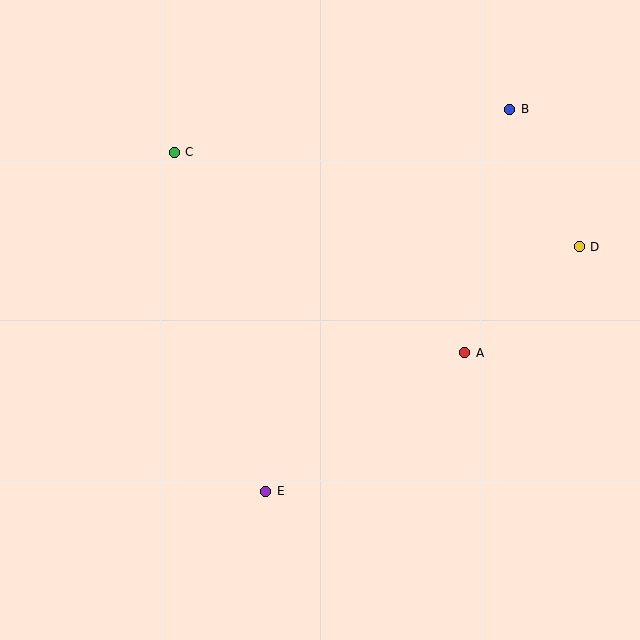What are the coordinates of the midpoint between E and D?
The midpoint between E and D is at (422, 369).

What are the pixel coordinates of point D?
Point D is at (579, 247).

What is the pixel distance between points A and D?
The distance between A and D is 156 pixels.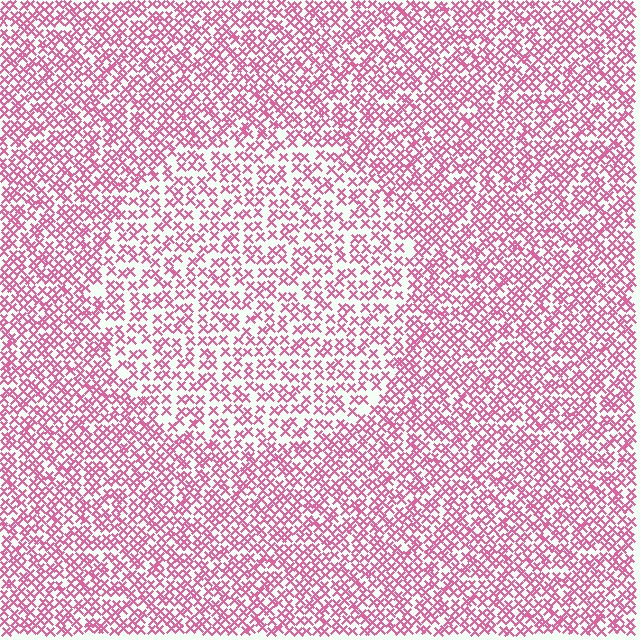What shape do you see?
I see a circle.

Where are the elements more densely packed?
The elements are more densely packed outside the circle boundary.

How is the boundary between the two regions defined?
The boundary is defined by a change in element density (approximately 1.6x ratio). All elements are the same color, size, and shape.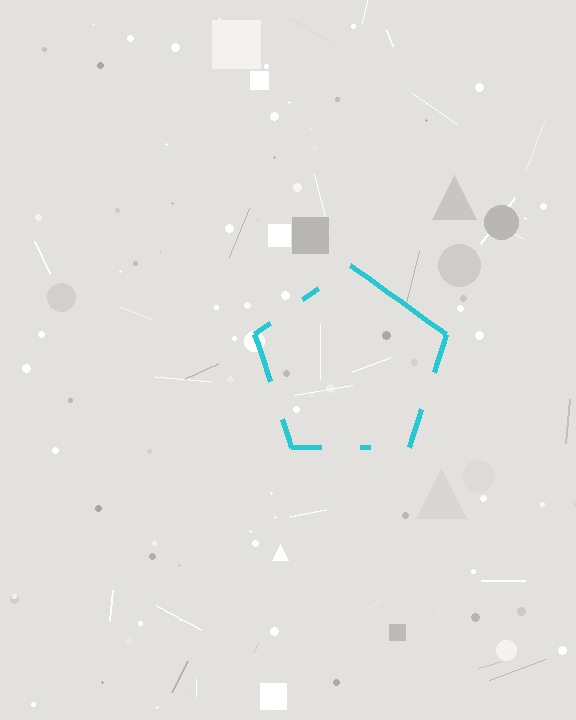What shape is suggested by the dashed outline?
The dashed outline suggests a pentagon.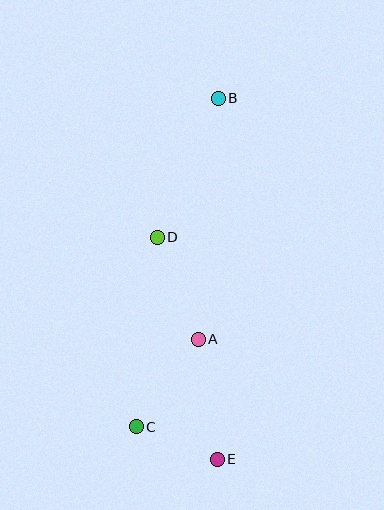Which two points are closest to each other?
Points C and E are closest to each other.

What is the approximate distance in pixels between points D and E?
The distance between D and E is approximately 230 pixels.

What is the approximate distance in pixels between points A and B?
The distance between A and B is approximately 242 pixels.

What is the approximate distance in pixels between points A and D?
The distance between A and D is approximately 110 pixels.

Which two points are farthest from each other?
Points B and E are farthest from each other.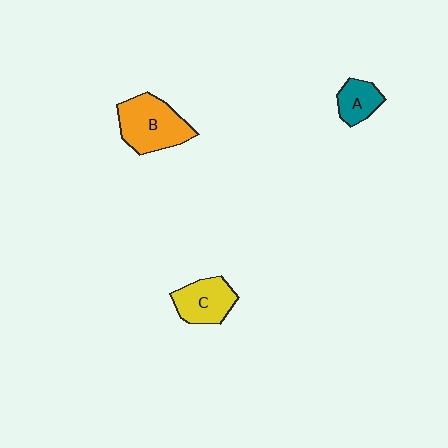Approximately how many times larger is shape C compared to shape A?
Approximately 1.5 times.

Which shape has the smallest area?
Shape A (teal).